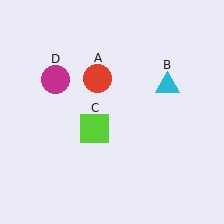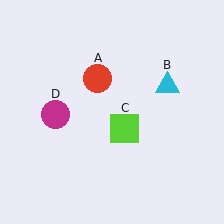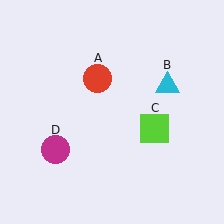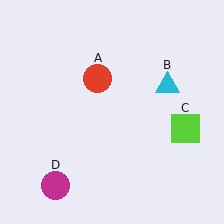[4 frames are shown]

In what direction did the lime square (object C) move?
The lime square (object C) moved right.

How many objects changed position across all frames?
2 objects changed position: lime square (object C), magenta circle (object D).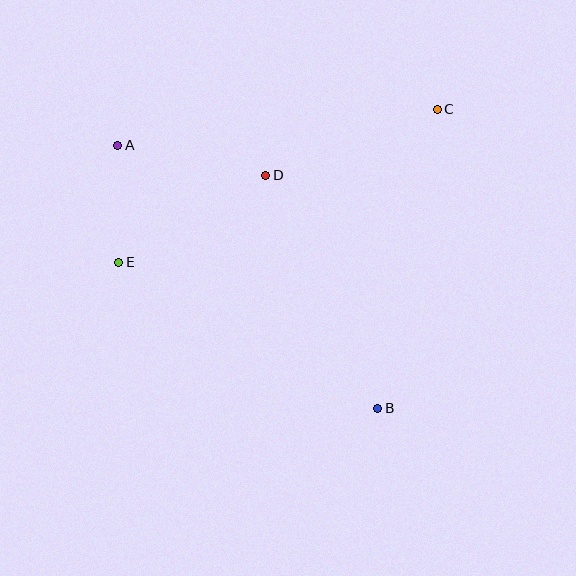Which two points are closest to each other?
Points A and E are closest to each other.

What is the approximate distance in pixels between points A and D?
The distance between A and D is approximately 151 pixels.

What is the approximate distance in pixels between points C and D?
The distance between C and D is approximately 184 pixels.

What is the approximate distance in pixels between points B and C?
The distance between B and C is approximately 305 pixels.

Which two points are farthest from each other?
Points A and B are farthest from each other.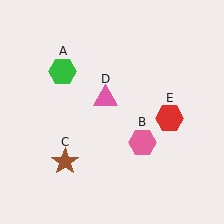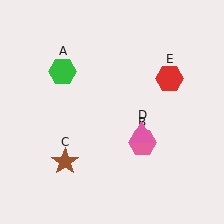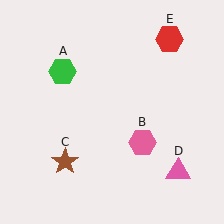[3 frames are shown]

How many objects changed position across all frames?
2 objects changed position: pink triangle (object D), red hexagon (object E).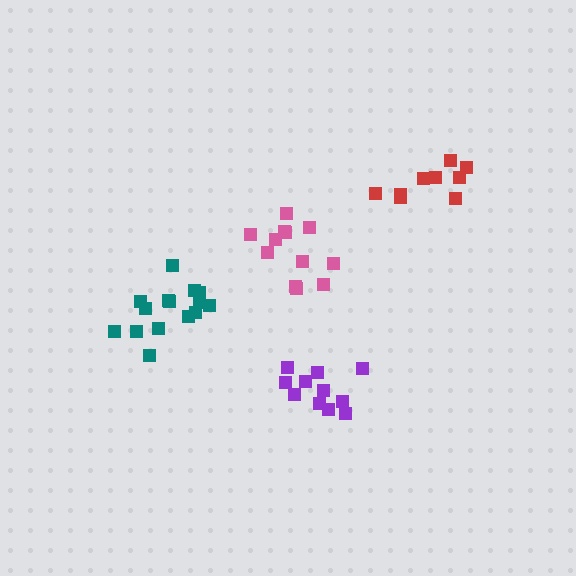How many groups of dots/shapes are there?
There are 4 groups.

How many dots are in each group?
Group 1: 9 dots, Group 2: 12 dots, Group 3: 11 dots, Group 4: 15 dots (47 total).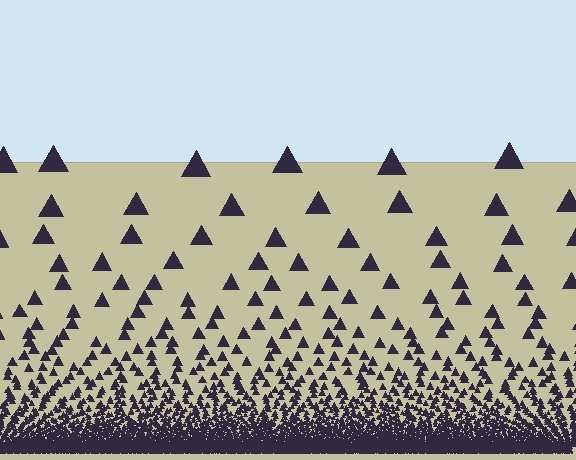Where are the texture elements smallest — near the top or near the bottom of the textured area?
Near the bottom.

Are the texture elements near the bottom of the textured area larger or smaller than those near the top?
Smaller. The gradient is inverted — elements near the bottom are smaller and denser.